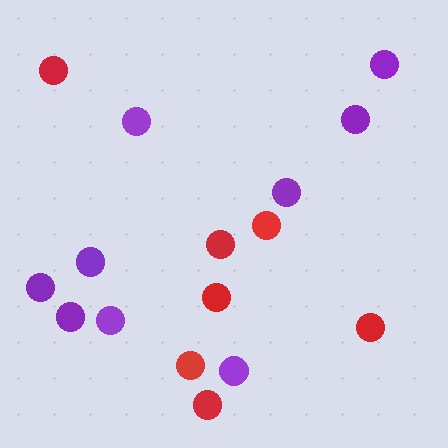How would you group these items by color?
There are 2 groups: one group of purple circles (9) and one group of red circles (7).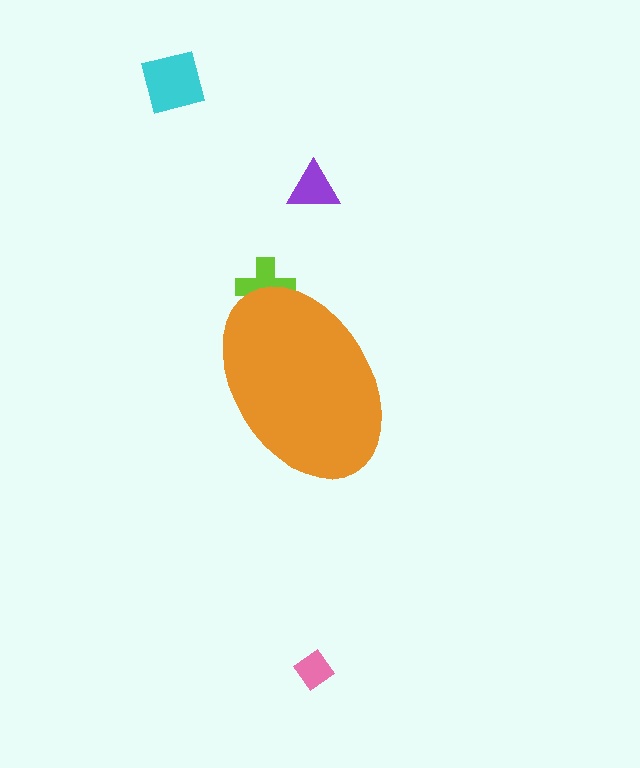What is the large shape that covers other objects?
An orange ellipse.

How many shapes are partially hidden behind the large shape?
1 shape is partially hidden.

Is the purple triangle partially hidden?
No, the purple triangle is fully visible.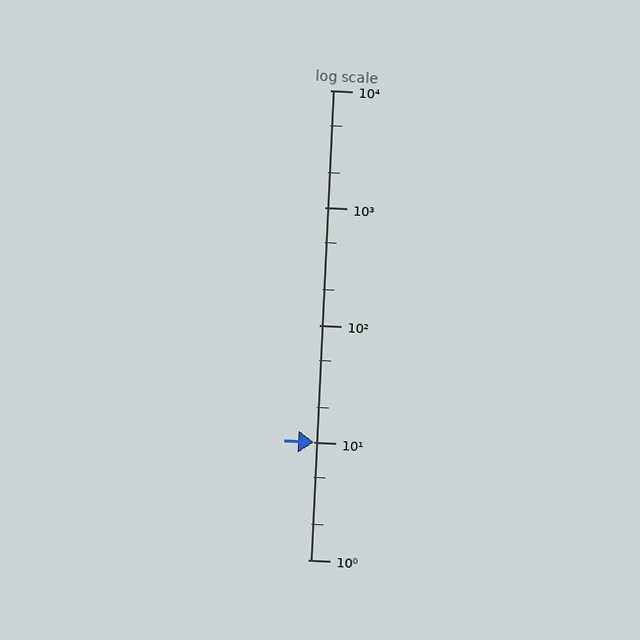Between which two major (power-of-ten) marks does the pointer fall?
The pointer is between 10 and 100.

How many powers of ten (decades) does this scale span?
The scale spans 4 decades, from 1 to 10000.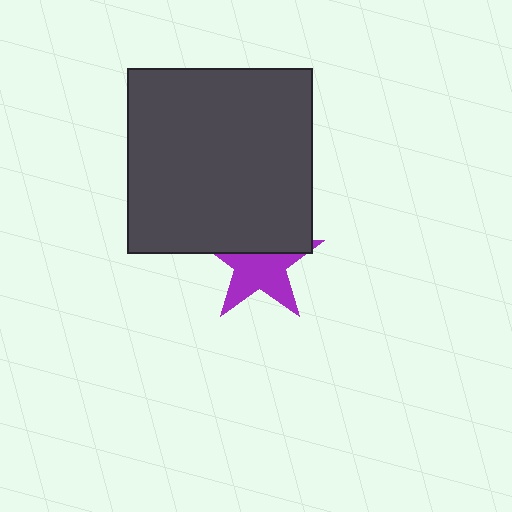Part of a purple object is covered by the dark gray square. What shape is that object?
It is a star.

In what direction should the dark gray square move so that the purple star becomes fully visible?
The dark gray square should move up. That is the shortest direction to clear the overlap and leave the purple star fully visible.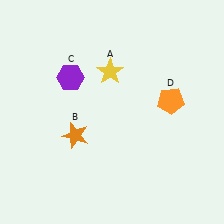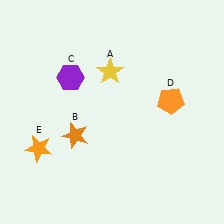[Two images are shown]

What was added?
An orange star (E) was added in Image 2.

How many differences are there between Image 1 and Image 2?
There is 1 difference between the two images.